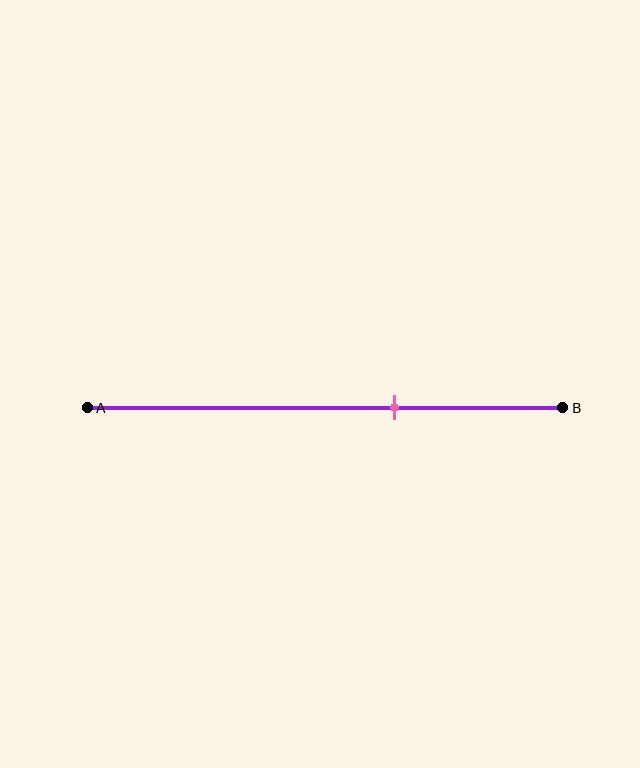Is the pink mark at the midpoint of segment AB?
No, the mark is at about 65% from A, not at the 50% midpoint.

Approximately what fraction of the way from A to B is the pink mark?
The pink mark is approximately 65% of the way from A to B.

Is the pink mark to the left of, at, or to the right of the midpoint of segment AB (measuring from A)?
The pink mark is to the right of the midpoint of segment AB.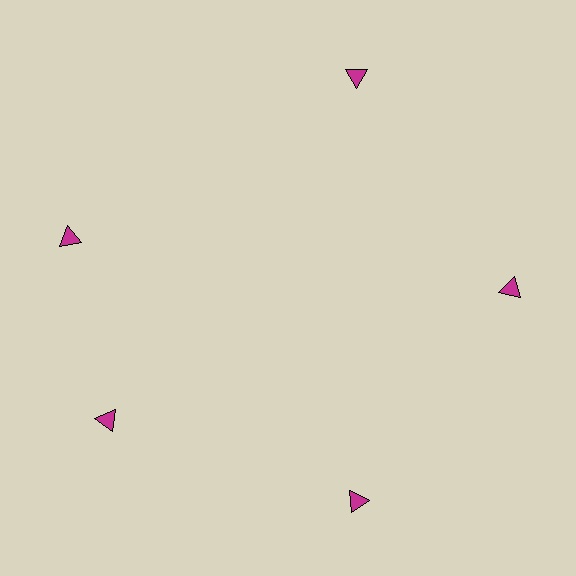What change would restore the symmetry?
The symmetry would be restored by rotating it back into even spacing with its neighbors so that all 5 triangles sit at equal angles and equal distance from the center.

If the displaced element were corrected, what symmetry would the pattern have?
It would have 5-fold rotational symmetry — the pattern would map onto itself every 72 degrees.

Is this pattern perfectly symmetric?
No. The 5 magenta triangles are arranged in a ring, but one element near the 10 o'clock position is rotated out of alignment along the ring, breaking the 5-fold rotational symmetry.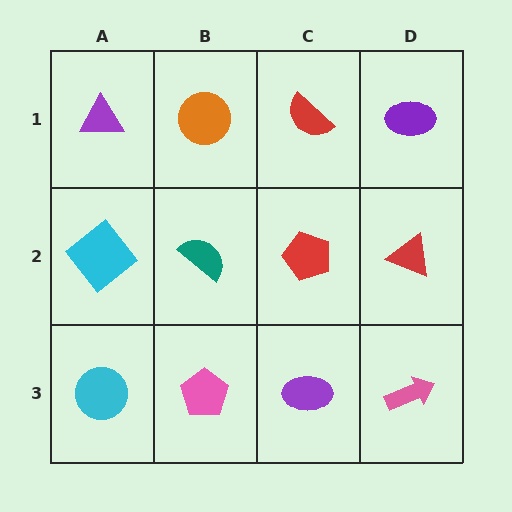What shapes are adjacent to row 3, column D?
A red triangle (row 2, column D), a purple ellipse (row 3, column C).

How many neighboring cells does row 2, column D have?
3.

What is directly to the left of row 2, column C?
A teal semicircle.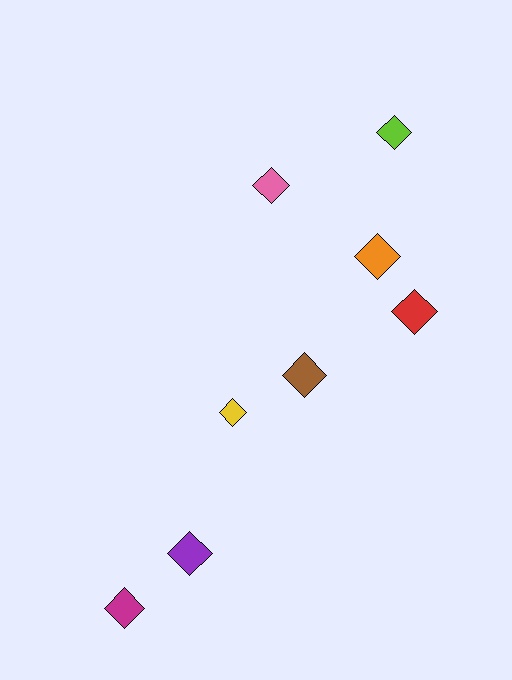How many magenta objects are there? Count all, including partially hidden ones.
There is 1 magenta object.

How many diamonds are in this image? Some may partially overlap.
There are 8 diamonds.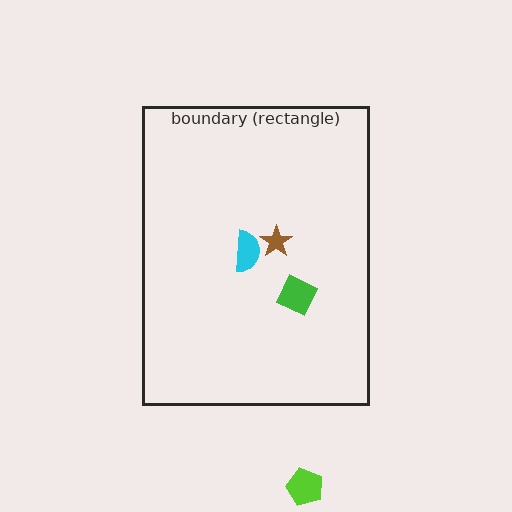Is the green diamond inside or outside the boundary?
Inside.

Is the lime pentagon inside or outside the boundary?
Outside.